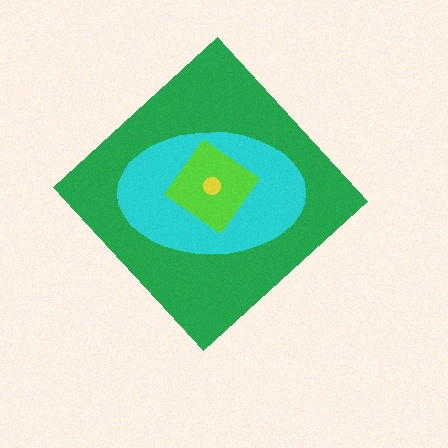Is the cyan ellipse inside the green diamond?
Yes.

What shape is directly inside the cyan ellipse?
The lime diamond.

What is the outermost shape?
The green diamond.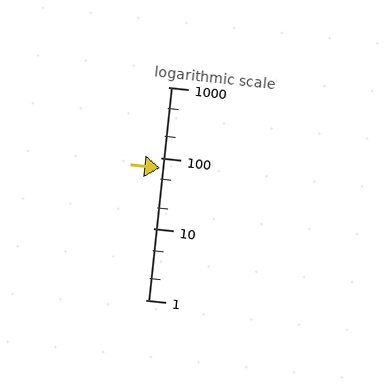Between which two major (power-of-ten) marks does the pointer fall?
The pointer is between 10 and 100.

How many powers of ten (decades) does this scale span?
The scale spans 3 decades, from 1 to 1000.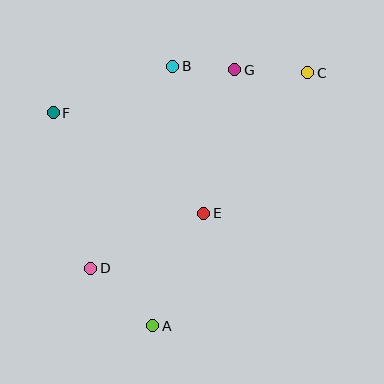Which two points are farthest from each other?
Points A and C are farthest from each other.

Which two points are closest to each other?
Points B and G are closest to each other.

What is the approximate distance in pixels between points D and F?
The distance between D and F is approximately 160 pixels.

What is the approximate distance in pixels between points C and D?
The distance between C and D is approximately 292 pixels.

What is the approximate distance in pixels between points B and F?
The distance between B and F is approximately 129 pixels.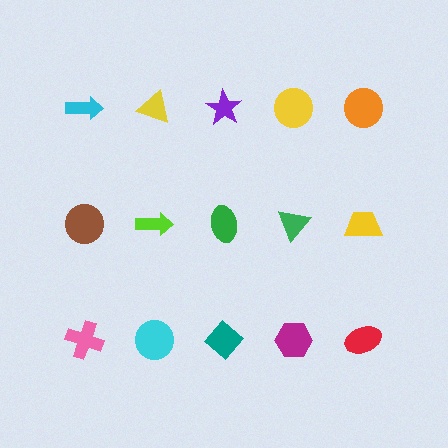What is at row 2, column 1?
A brown circle.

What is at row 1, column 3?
A purple star.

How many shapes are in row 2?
5 shapes.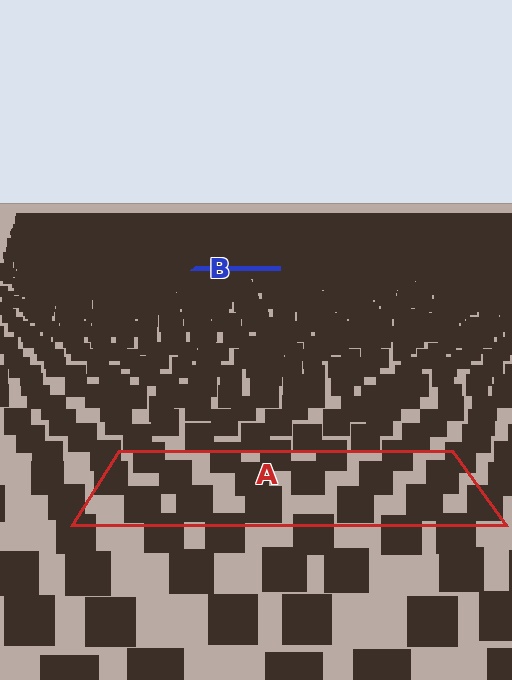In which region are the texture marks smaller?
The texture marks are smaller in region B, because it is farther away.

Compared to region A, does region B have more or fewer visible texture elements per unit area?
Region B has more texture elements per unit area — they are packed more densely because it is farther away.